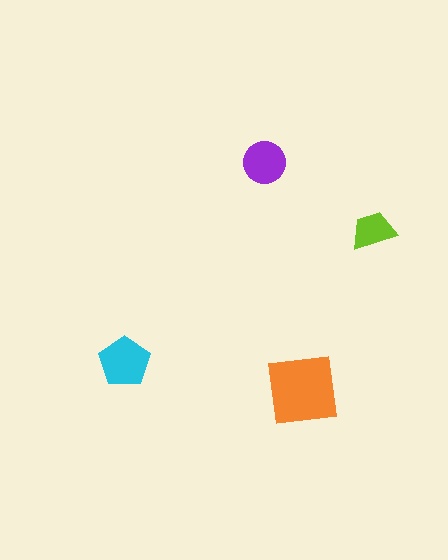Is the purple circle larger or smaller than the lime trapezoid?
Larger.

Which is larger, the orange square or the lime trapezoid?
The orange square.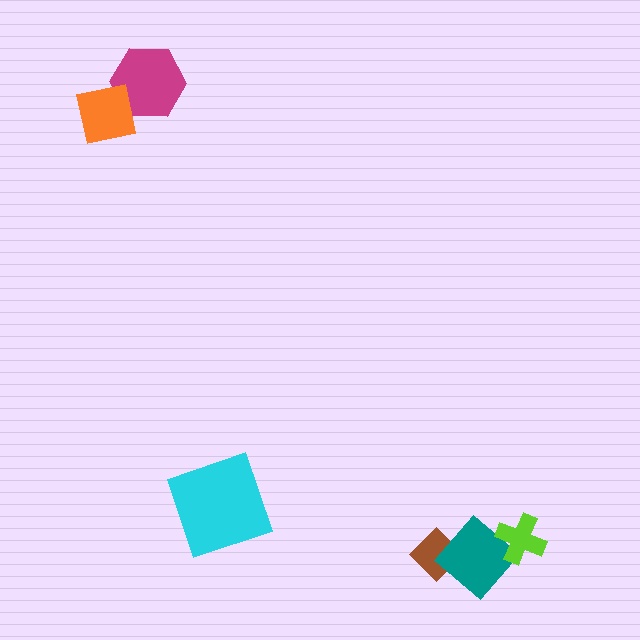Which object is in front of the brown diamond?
The teal diamond is in front of the brown diamond.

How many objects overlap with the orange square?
1 object overlaps with the orange square.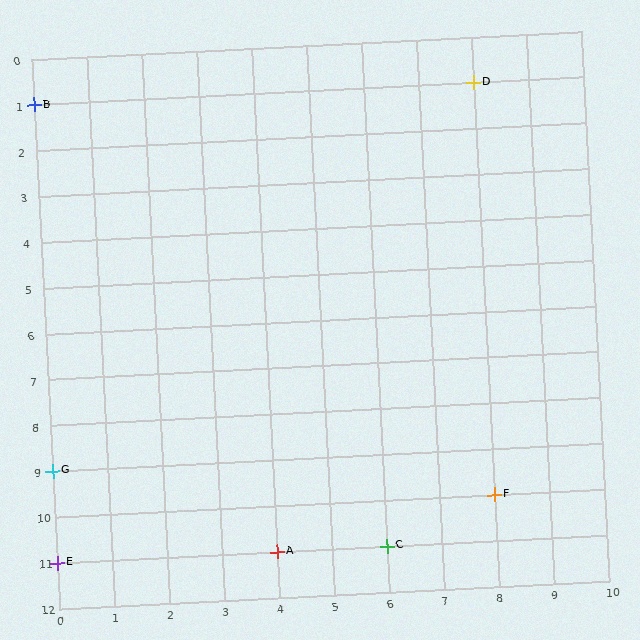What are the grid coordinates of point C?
Point C is at grid coordinates (6, 11).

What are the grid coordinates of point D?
Point D is at grid coordinates (8, 1).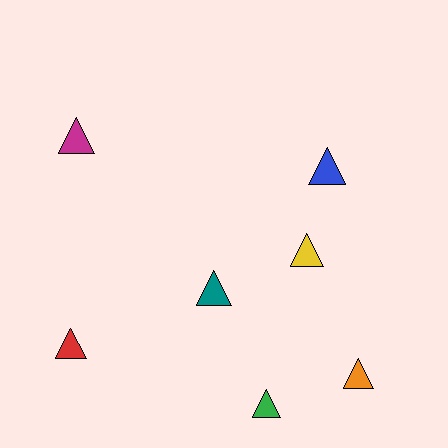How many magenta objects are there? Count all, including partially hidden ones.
There is 1 magenta object.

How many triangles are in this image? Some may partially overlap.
There are 7 triangles.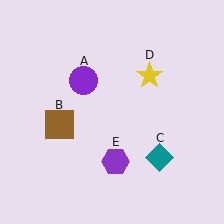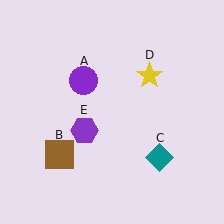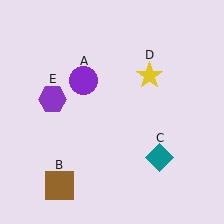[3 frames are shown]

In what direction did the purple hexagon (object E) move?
The purple hexagon (object E) moved up and to the left.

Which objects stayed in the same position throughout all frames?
Purple circle (object A) and teal diamond (object C) and yellow star (object D) remained stationary.